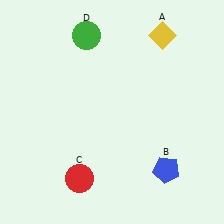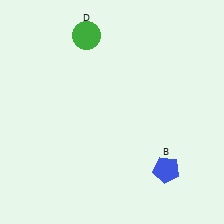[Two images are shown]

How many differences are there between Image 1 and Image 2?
There are 2 differences between the two images.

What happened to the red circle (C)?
The red circle (C) was removed in Image 2. It was in the bottom-left area of Image 1.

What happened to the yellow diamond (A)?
The yellow diamond (A) was removed in Image 2. It was in the top-right area of Image 1.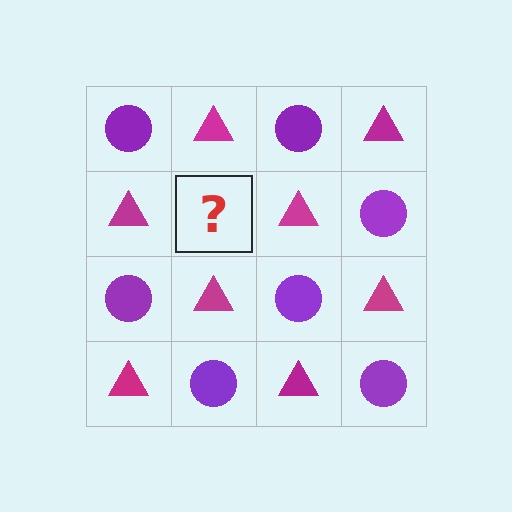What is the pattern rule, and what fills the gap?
The rule is that it alternates purple circle and magenta triangle in a checkerboard pattern. The gap should be filled with a purple circle.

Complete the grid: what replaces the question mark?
The question mark should be replaced with a purple circle.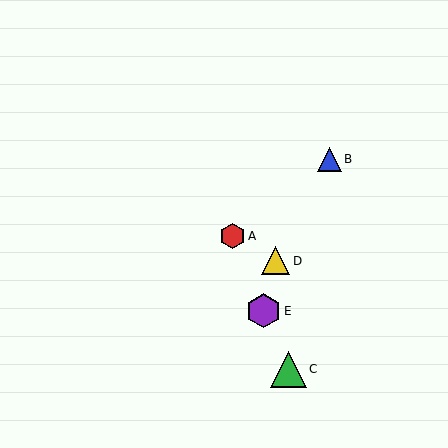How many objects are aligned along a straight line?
3 objects (A, C, E) are aligned along a straight line.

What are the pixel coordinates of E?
Object E is at (264, 311).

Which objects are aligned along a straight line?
Objects A, C, E are aligned along a straight line.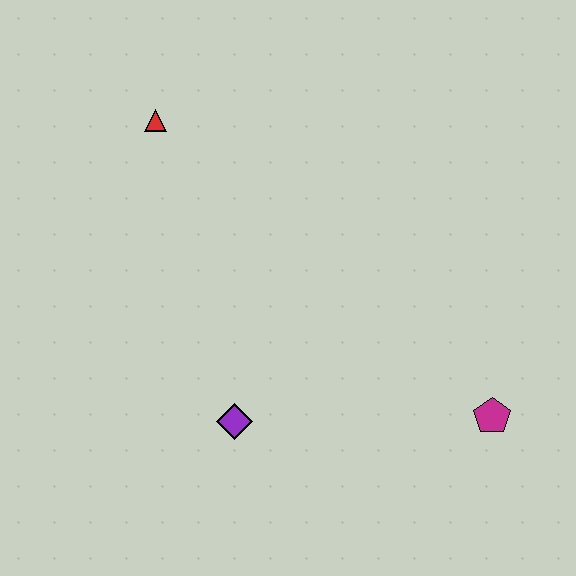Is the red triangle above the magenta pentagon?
Yes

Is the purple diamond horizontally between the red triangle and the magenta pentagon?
Yes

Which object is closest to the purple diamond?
The magenta pentagon is closest to the purple diamond.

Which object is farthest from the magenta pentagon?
The red triangle is farthest from the magenta pentagon.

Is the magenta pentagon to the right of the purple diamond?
Yes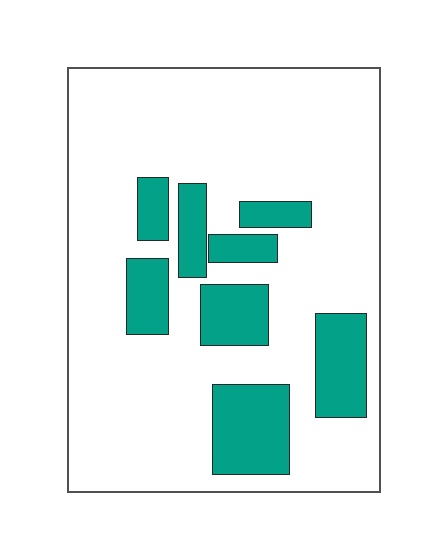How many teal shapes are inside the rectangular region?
8.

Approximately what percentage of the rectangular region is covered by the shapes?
Approximately 20%.